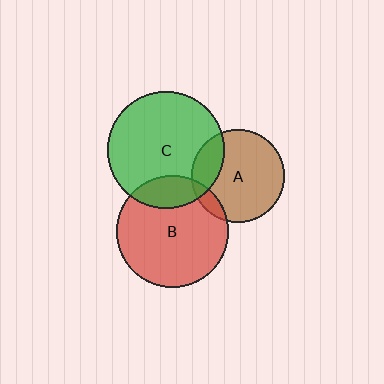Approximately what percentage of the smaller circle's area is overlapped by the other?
Approximately 20%.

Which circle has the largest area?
Circle C (green).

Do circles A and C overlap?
Yes.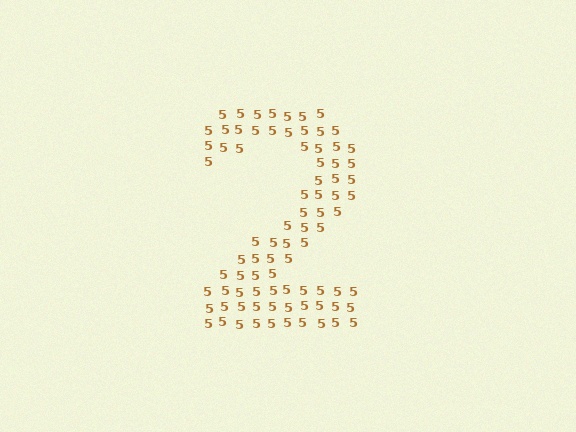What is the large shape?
The large shape is the digit 2.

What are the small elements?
The small elements are digit 5's.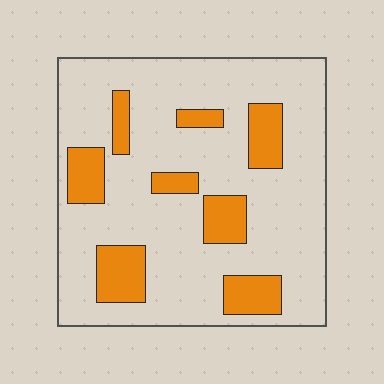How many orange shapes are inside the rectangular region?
8.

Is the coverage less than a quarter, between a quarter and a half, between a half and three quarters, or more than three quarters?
Less than a quarter.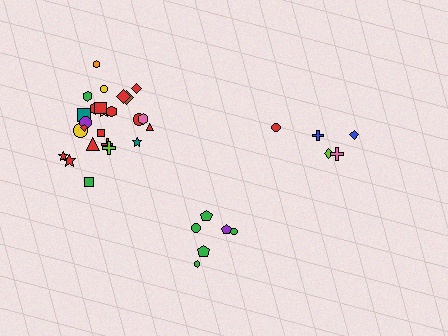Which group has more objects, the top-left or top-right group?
The top-left group.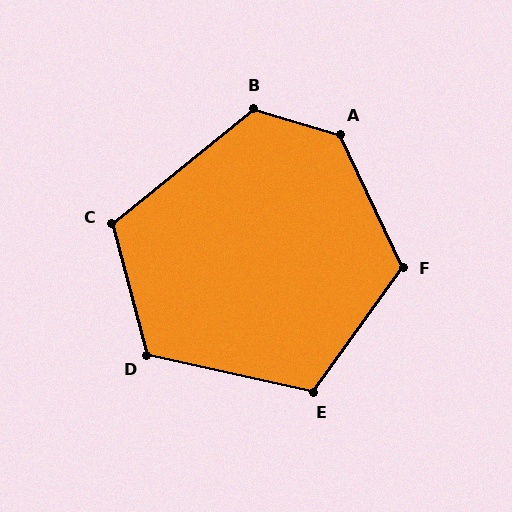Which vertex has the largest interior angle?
A, at approximately 132 degrees.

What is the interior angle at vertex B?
Approximately 124 degrees (obtuse).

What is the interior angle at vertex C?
Approximately 114 degrees (obtuse).